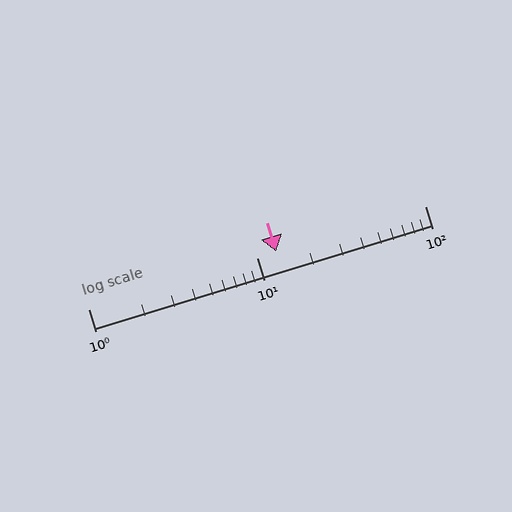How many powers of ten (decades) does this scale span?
The scale spans 2 decades, from 1 to 100.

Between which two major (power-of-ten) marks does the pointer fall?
The pointer is between 10 and 100.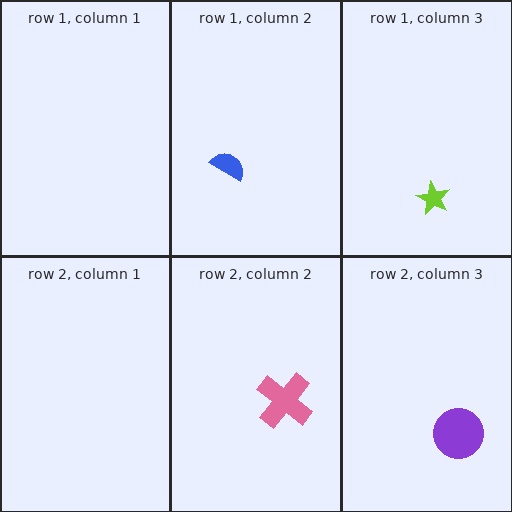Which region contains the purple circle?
The row 2, column 3 region.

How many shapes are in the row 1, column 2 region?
1.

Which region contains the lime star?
The row 1, column 3 region.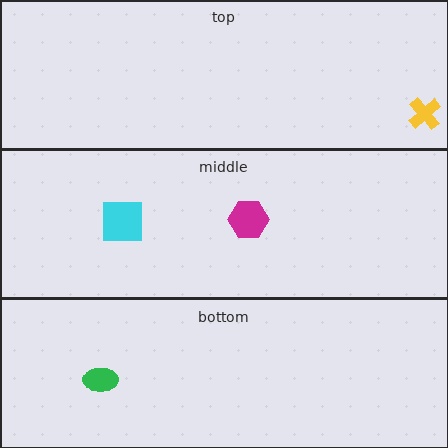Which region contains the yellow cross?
The top region.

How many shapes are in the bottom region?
1.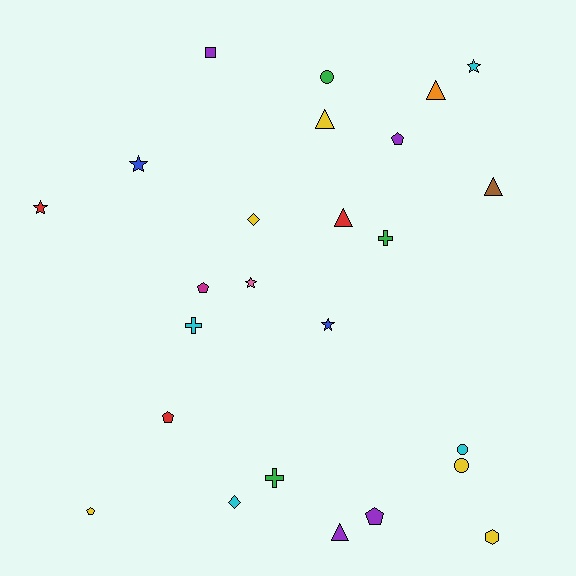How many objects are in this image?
There are 25 objects.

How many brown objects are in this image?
There is 1 brown object.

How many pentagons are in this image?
There are 5 pentagons.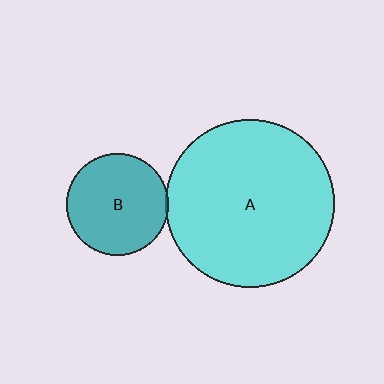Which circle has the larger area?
Circle A (cyan).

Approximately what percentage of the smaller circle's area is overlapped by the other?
Approximately 5%.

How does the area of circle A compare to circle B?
Approximately 2.7 times.